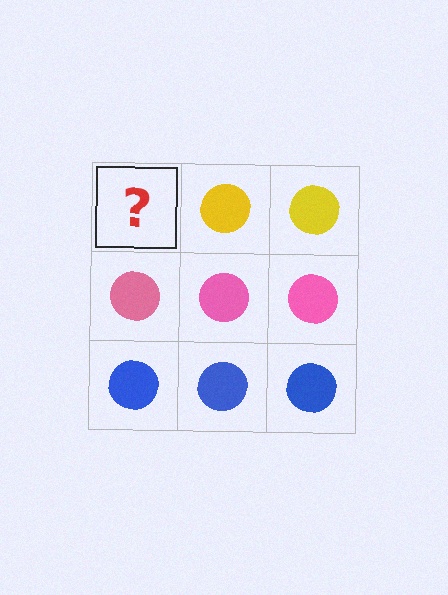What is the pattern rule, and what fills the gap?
The rule is that each row has a consistent color. The gap should be filled with a yellow circle.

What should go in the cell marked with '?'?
The missing cell should contain a yellow circle.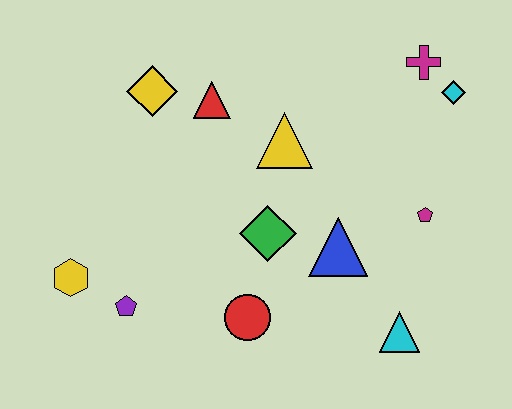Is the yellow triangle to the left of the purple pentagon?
No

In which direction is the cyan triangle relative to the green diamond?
The cyan triangle is to the right of the green diamond.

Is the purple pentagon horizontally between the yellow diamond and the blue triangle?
No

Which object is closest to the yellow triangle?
The red triangle is closest to the yellow triangle.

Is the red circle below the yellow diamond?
Yes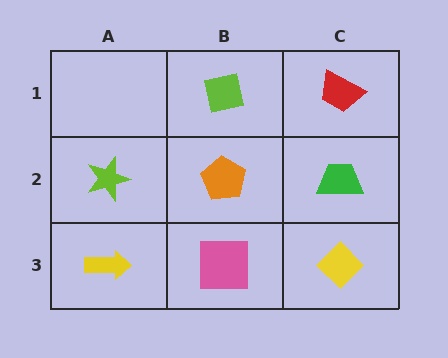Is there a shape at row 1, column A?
No, that cell is empty.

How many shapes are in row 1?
2 shapes.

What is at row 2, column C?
A green trapezoid.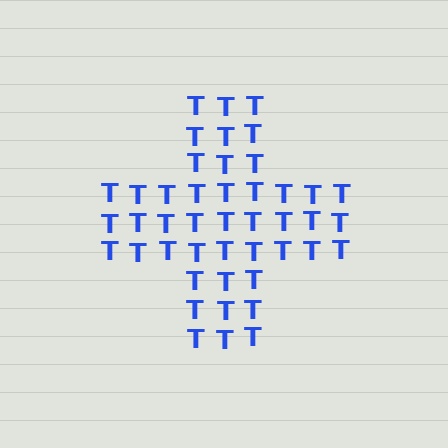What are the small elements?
The small elements are letter T's.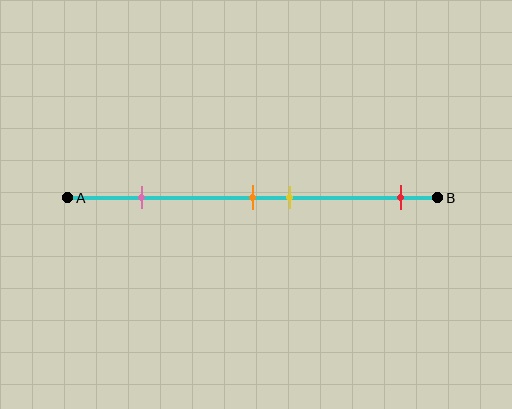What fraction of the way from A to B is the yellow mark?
The yellow mark is approximately 60% (0.6) of the way from A to B.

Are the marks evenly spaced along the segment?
No, the marks are not evenly spaced.